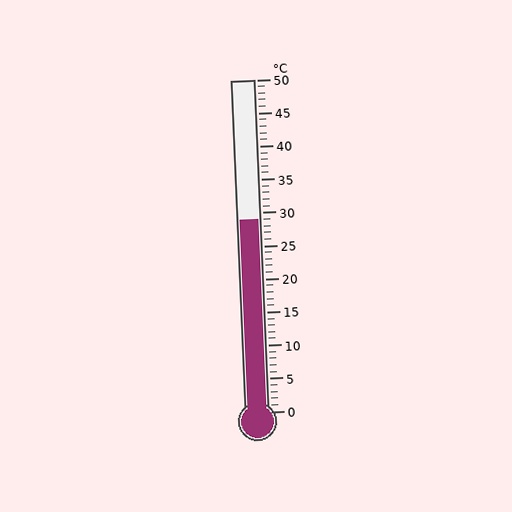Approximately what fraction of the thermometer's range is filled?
The thermometer is filled to approximately 60% of its range.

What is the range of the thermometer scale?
The thermometer scale ranges from 0°C to 50°C.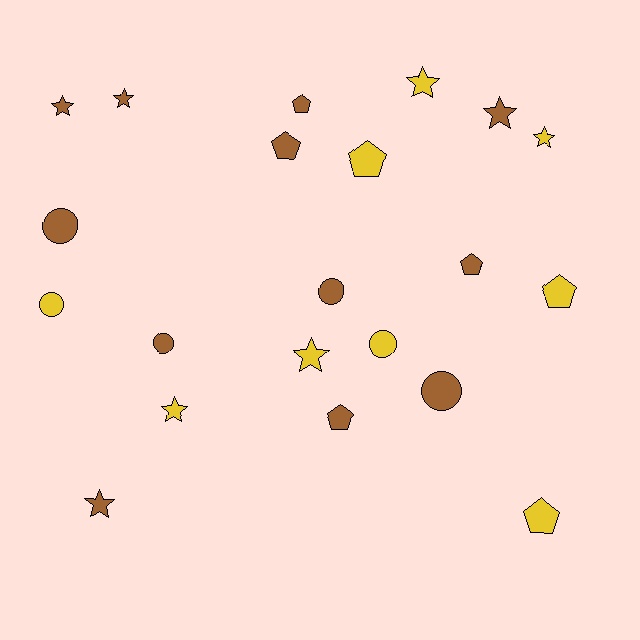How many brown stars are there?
There are 4 brown stars.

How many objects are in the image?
There are 21 objects.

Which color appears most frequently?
Brown, with 12 objects.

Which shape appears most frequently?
Star, with 8 objects.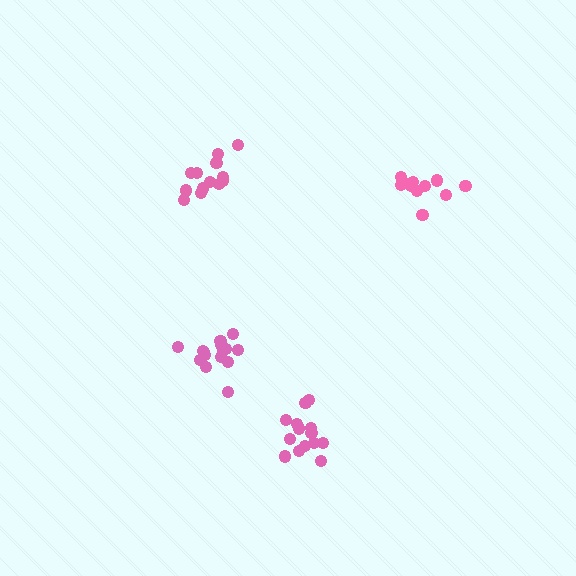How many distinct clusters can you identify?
There are 4 distinct clusters.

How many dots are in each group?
Group 1: 11 dots, Group 2: 14 dots, Group 3: 15 dots, Group 4: 14 dots (54 total).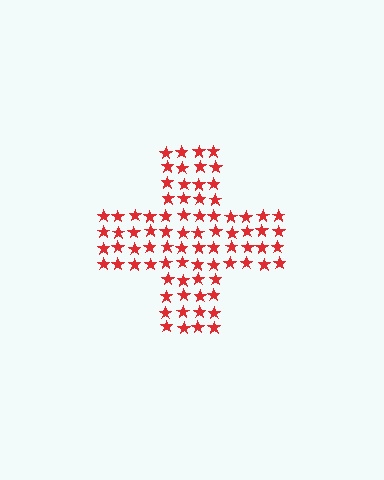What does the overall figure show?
The overall figure shows a cross.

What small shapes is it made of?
It is made of small stars.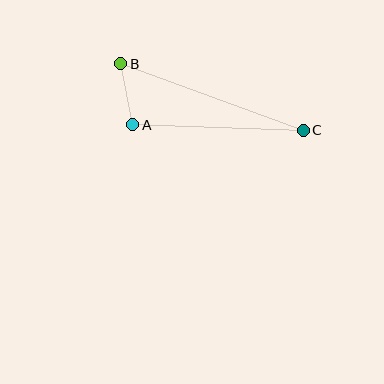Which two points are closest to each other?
Points A and B are closest to each other.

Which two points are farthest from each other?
Points B and C are farthest from each other.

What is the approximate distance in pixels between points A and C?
The distance between A and C is approximately 171 pixels.